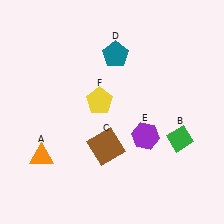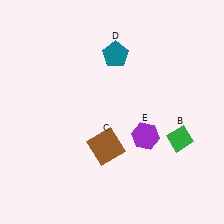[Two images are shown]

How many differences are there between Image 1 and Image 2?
There are 2 differences between the two images.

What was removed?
The orange triangle (A), the yellow pentagon (F) were removed in Image 2.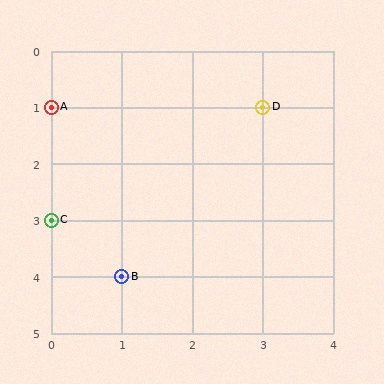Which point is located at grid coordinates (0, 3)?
Point C is at (0, 3).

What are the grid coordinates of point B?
Point B is at grid coordinates (1, 4).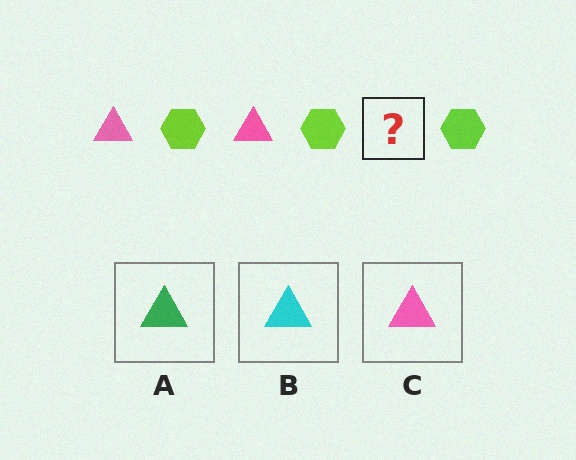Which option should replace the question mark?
Option C.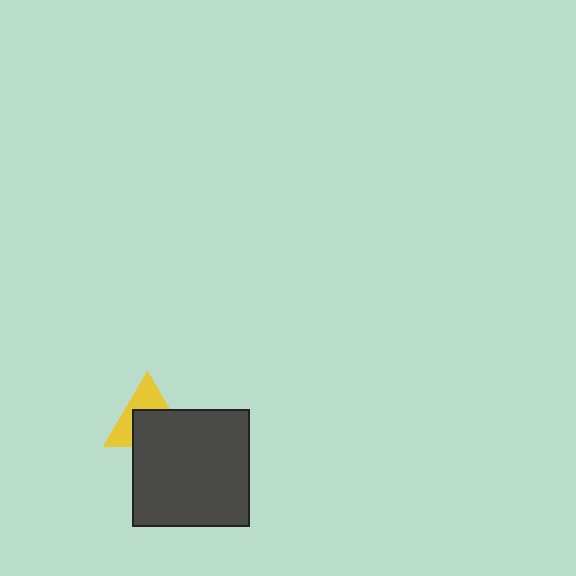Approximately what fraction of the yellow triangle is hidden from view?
Roughly 55% of the yellow triangle is hidden behind the dark gray square.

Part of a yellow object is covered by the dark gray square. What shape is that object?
It is a triangle.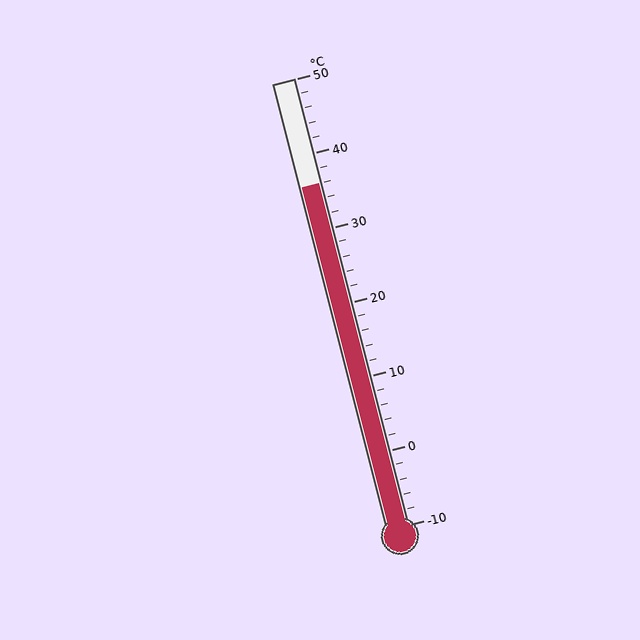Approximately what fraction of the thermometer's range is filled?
The thermometer is filled to approximately 75% of its range.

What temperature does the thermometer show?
The thermometer shows approximately 36°C.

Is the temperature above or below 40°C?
The temperature is below 40°C.